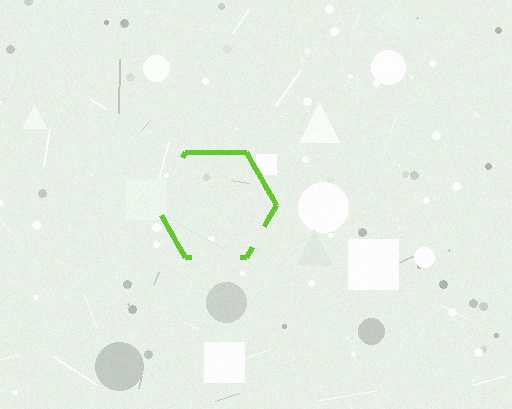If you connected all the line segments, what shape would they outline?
They would outline a hexagon.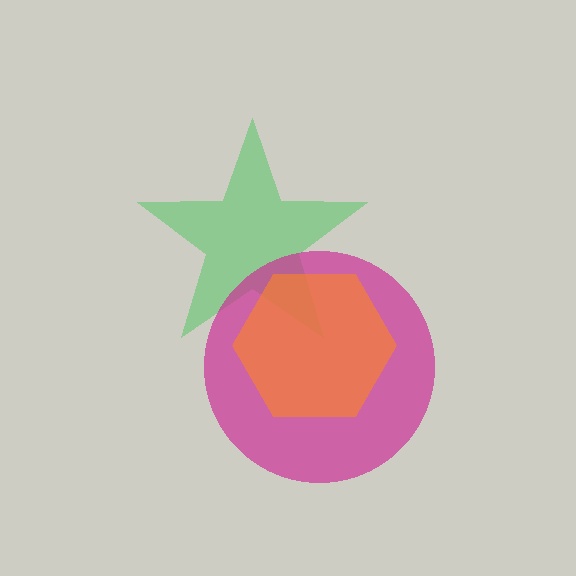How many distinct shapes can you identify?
There are 3 distinct shapes: a green star, a magenta circle, an orange hexagon.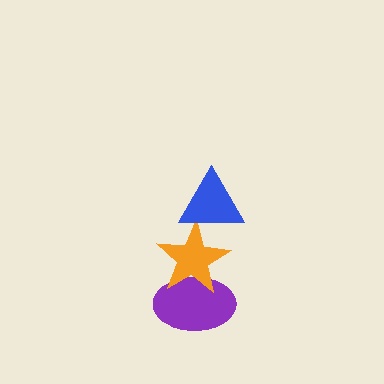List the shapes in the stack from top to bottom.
From top to bottom: the blue triangle, the orange star, the purple ellipse.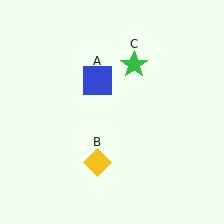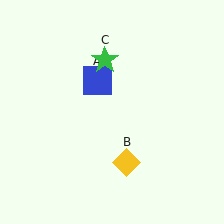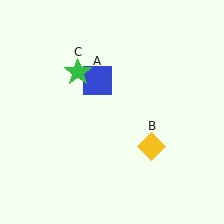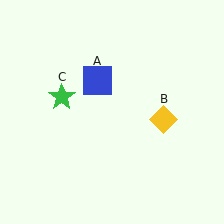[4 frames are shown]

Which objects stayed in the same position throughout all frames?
Blue square (object A) remained stationary.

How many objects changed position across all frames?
2 objects changed position: yellow diamond (object B), green star (object C).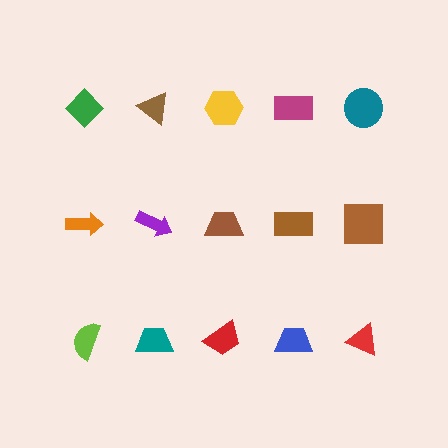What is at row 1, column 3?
A yellow hexagon.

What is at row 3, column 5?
A red triangle.